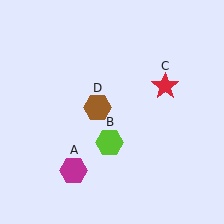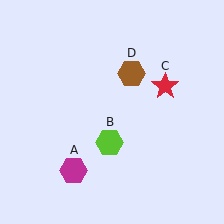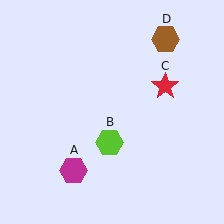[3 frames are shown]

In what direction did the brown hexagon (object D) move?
The brown hexagon (object D) moved up and to the right.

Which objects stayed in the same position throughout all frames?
Magenta hexagon (object A) and lime hexagon (object B) and red star (object C) remained stationary.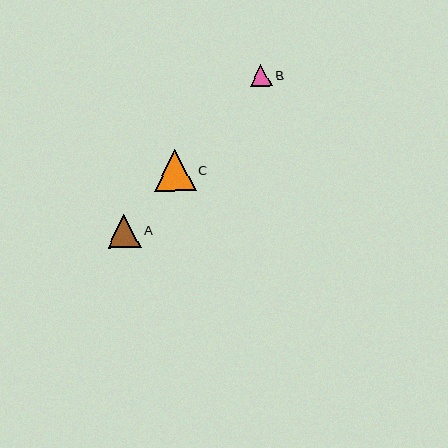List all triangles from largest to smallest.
From largest to smallest: C, A, B.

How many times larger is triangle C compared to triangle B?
Triangle C is approximately 1.8 times the size of triangle B.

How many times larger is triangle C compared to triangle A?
Triangle C is approximately 1.2 times the size of triangle A.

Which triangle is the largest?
Triangle C is the largest with a size of approximately 41 pixels.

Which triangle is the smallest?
Triangle B is the smallest with a size of approximately 23 pixels.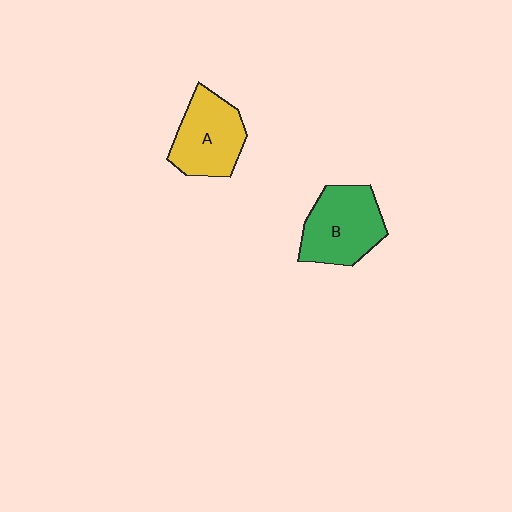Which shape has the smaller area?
Shape A (yellow).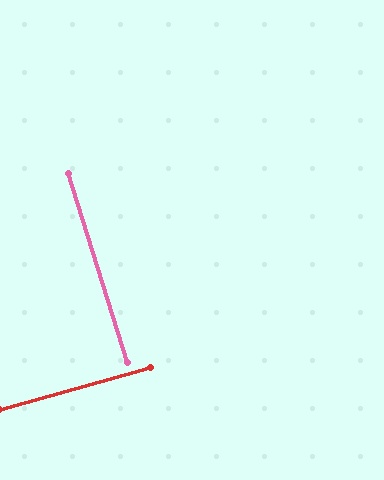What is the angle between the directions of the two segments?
Approximately 88 degrees.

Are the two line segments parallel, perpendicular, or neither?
Perpendicular — they meet at approximately 88°.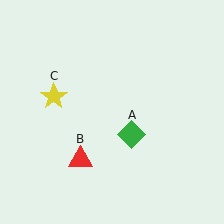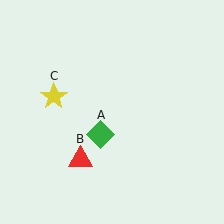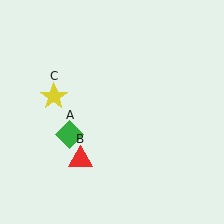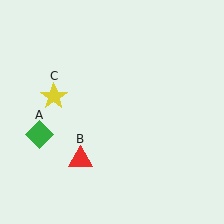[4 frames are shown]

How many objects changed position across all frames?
1 object changed position: green diamond (object A).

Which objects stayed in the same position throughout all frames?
Red triangle (object B) and yellow star (object C) remained stationary.